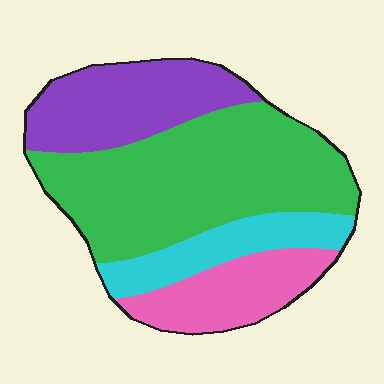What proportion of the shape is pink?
Pink covers around 15% of the shape.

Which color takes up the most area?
Green, at roughly 45%.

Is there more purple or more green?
Green.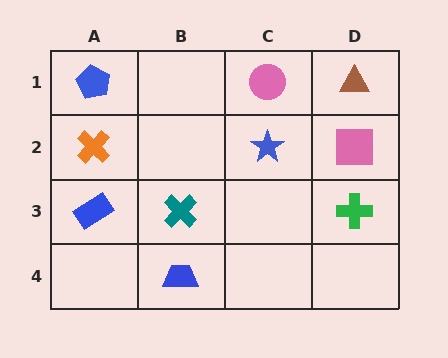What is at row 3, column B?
A teal cross.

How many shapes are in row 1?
3 shapes.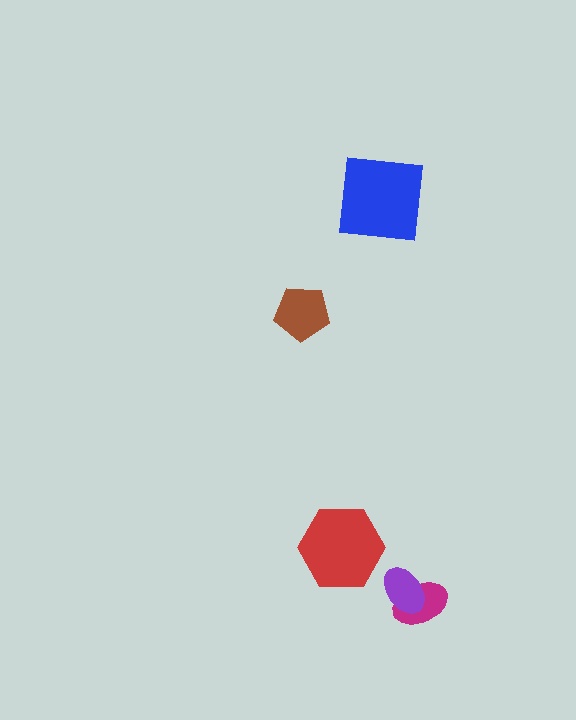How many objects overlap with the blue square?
0 objects overlap with the blue square.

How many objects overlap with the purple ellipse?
1 object overlaps with the purple ellipse.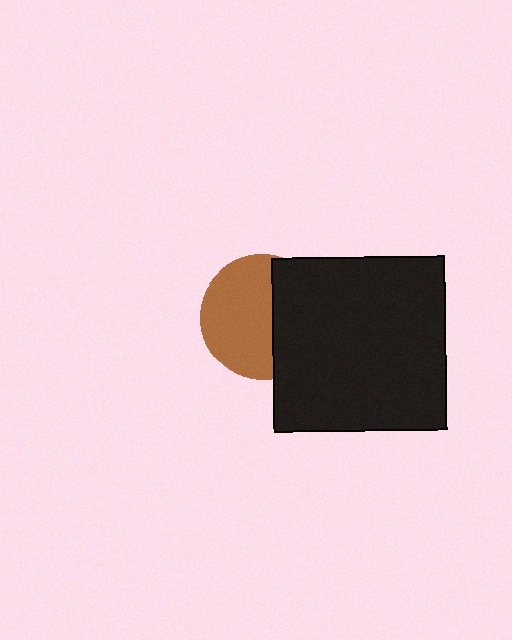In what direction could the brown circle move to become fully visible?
The brown circle could move left. That would shift it out from behind the black square entirely.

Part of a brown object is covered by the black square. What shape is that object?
It is a circle.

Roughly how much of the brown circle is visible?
About half of it is visible (roughly 59%).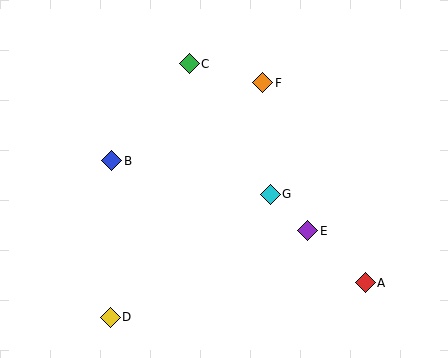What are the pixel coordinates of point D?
Point D is at (110, 317).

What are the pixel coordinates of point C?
Point C is at (189, 64).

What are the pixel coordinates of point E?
Point E is at (308, 231).